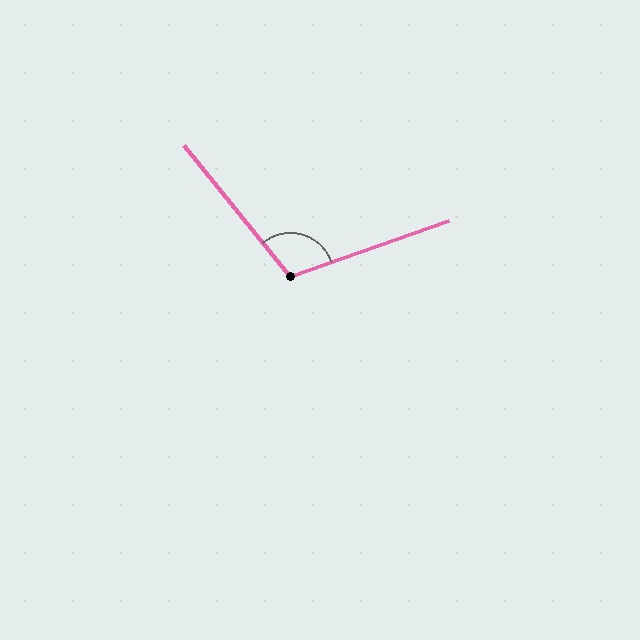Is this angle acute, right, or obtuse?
It is obtuse.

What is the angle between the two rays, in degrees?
Approximately 110 degrees.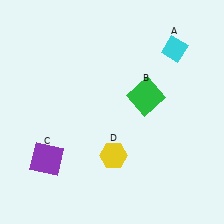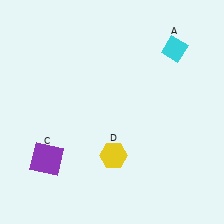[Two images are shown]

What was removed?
The green square (B) was removed in Image 2.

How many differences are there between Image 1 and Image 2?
There is 1 difference between the two images.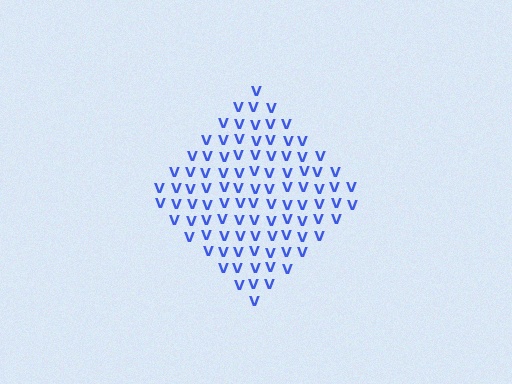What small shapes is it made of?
It is made of small letter V's.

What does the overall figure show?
The overall figure shows a diamond.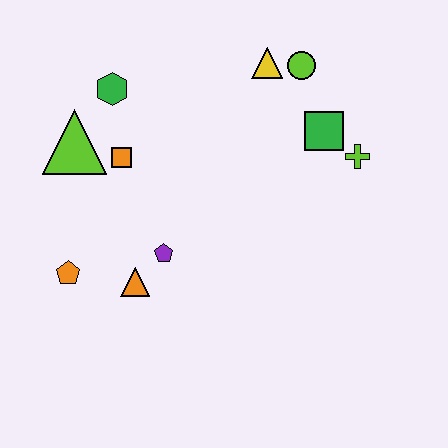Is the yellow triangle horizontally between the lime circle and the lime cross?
No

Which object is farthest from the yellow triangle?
The orange pentagon is farthest from the yellow triangle.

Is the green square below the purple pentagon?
No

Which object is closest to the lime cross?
The green square is closest to the lime cross.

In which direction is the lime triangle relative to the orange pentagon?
The lime triangle is above the orange pentagon.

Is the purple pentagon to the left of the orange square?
No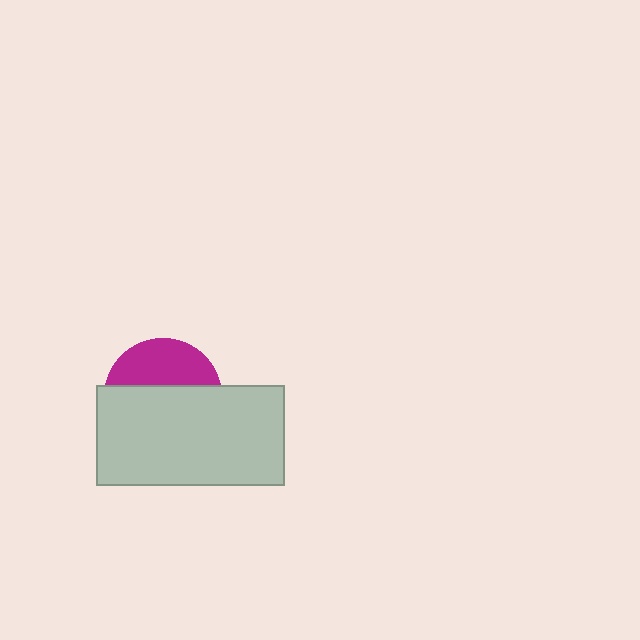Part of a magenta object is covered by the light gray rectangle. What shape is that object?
It is a circle.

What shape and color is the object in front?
The object in front is a light gray rectangle.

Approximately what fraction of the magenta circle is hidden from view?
Roughly 62% of the magenta circle is hidden behind the light gray rectangle.